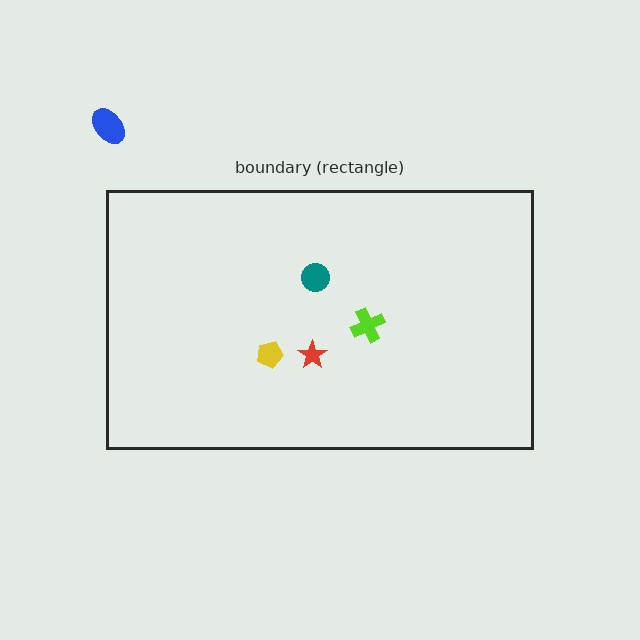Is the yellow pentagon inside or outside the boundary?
Inside.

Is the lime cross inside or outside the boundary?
Inside.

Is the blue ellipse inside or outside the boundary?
Outside.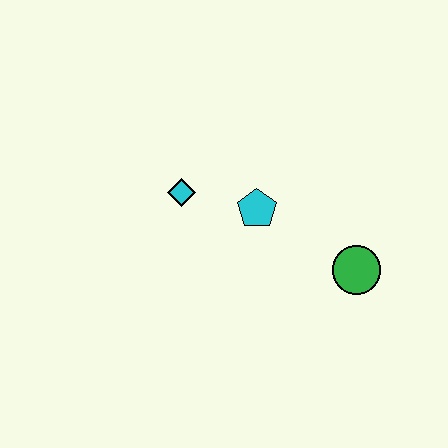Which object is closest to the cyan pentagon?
The cyan diamond is closest to the cyan pentagon.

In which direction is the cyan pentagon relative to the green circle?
The cyan pentagon is to the left of the green circle.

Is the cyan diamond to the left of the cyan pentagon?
Yes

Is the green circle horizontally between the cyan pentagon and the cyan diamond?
No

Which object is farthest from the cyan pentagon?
The green circle is farthest from the cyan pentagon.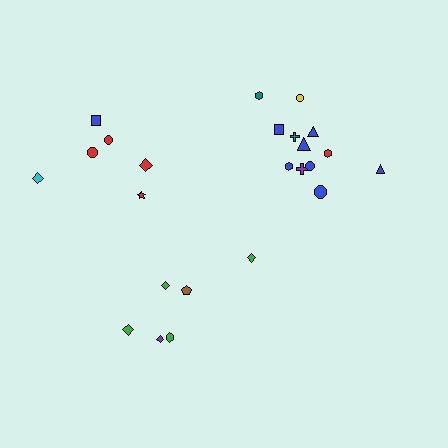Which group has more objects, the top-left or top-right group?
The top-right group.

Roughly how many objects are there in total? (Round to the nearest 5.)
Roughly 25 objects in total.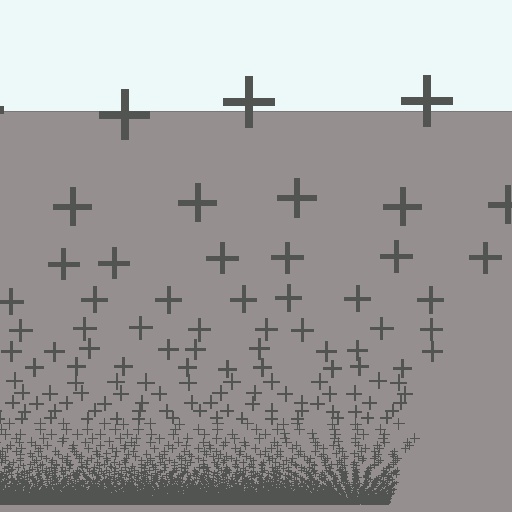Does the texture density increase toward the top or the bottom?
Density increases toward the bottom.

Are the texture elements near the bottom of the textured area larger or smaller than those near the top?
Smaller. The gradient is inverted — elements near the bottom are smaller and denser.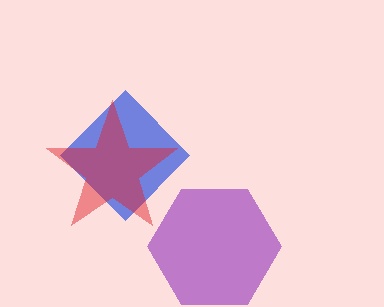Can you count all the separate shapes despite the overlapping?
Yes, there are 3 separate shapes.